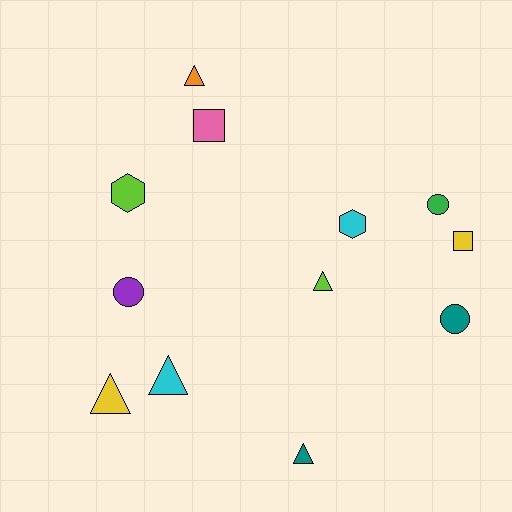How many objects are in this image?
There are 12 objects.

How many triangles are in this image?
There are 5 triangles.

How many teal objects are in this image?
There are 2 teal objects.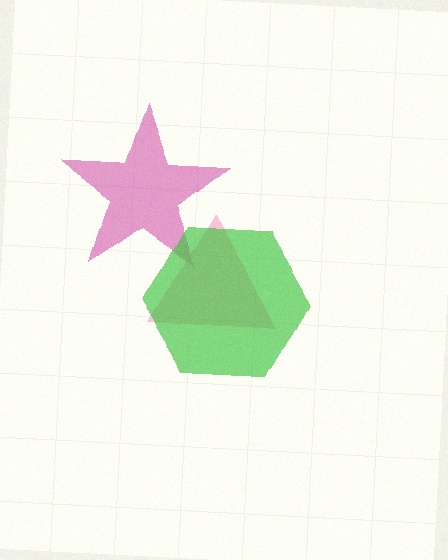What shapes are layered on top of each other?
The layered shapes are: a magenta star, a pink triangle, a green hexagon.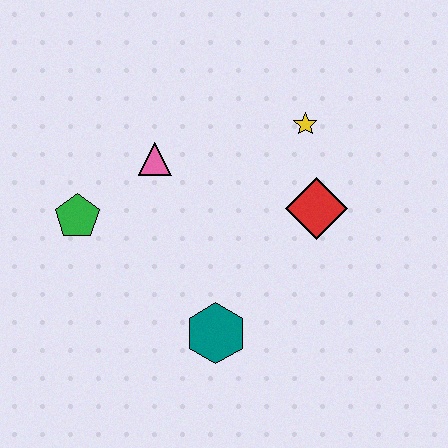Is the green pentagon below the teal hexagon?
No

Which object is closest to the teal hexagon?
The red diamond is closest to the teal hexagon.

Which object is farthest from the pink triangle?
The teal hexagon is farthest from the pink triangle.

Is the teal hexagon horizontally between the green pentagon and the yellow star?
Yes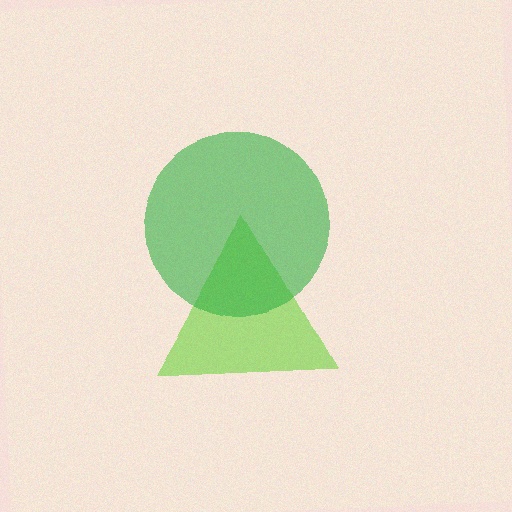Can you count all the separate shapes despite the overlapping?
Yes, there are 2 separate shapes.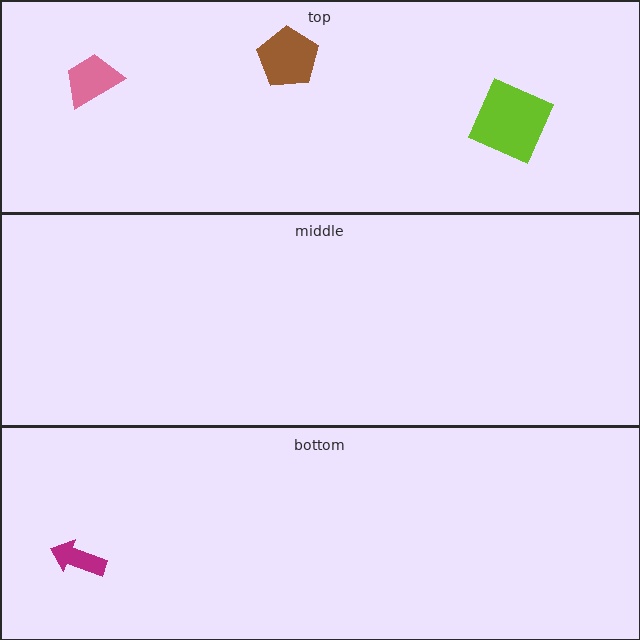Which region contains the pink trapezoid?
The top region.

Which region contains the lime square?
The top region.